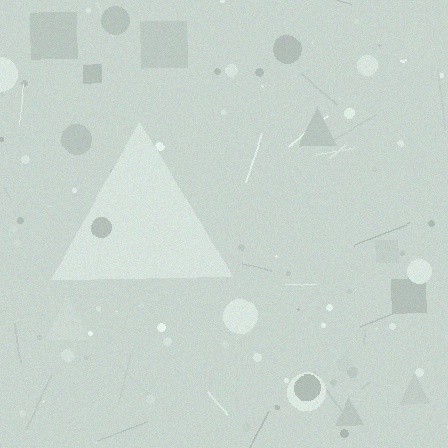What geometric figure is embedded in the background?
A triangle is embedded in the background.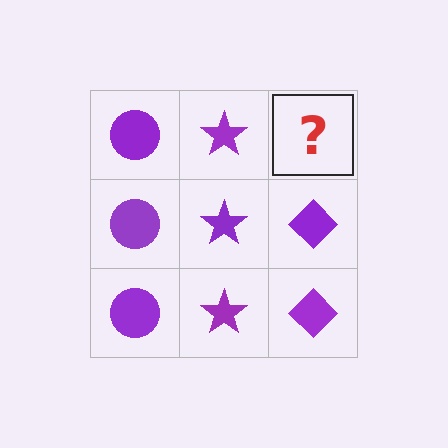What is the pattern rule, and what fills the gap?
The rule is that each column has a consistent shape. The gap should be filled with a purple diamond.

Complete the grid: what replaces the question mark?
The question mark should be replaced with a purple diamond.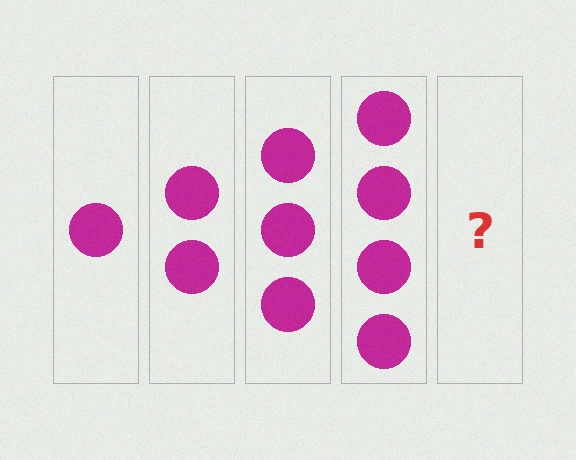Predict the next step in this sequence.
The next step is 5 circles.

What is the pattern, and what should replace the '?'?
The pattern is that each step adds one more circle. The '?' should be 5 circles.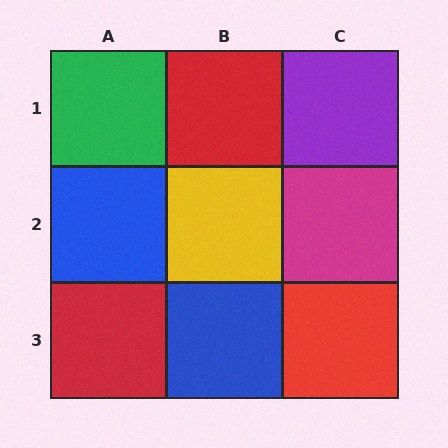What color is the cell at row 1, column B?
Red.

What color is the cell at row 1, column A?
Green.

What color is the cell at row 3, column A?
Red.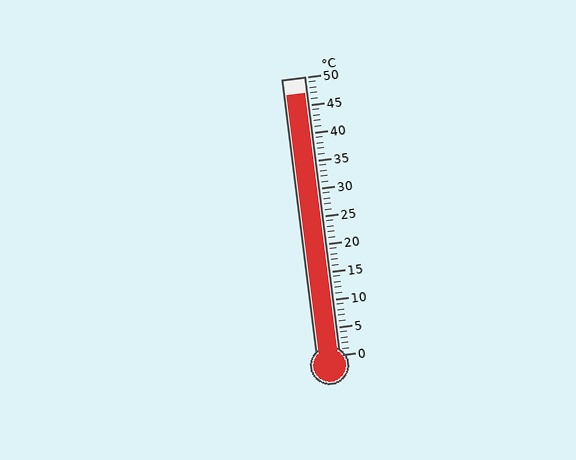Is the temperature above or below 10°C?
The temperature is above 10°C.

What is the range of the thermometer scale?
The thermometer scale ranges from 0°C to 50°C.